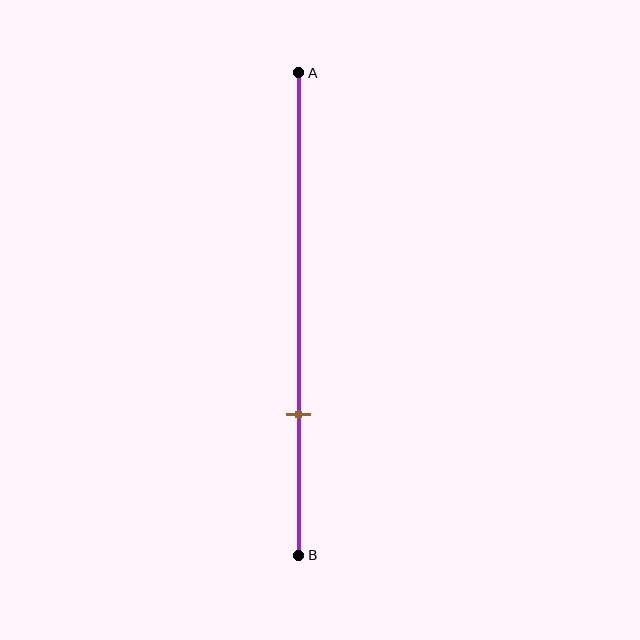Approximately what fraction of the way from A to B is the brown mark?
The brown mark is approximately 70% of the way from A to B.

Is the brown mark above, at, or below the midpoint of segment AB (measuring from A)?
The brown mark is below the midpoint of segment AB.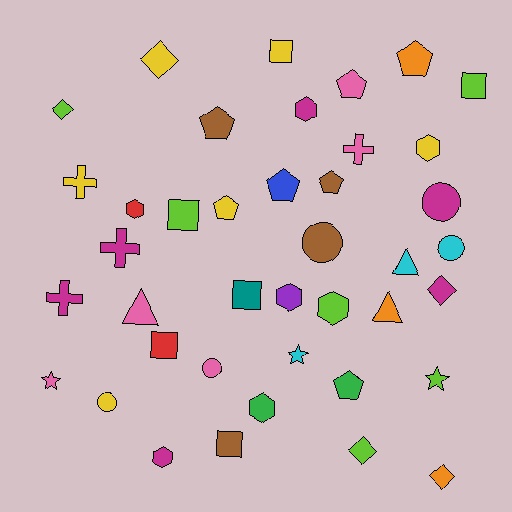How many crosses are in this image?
There are 4 crosses.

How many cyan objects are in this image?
There are 3 cyan objects.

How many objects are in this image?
There are 40 objects.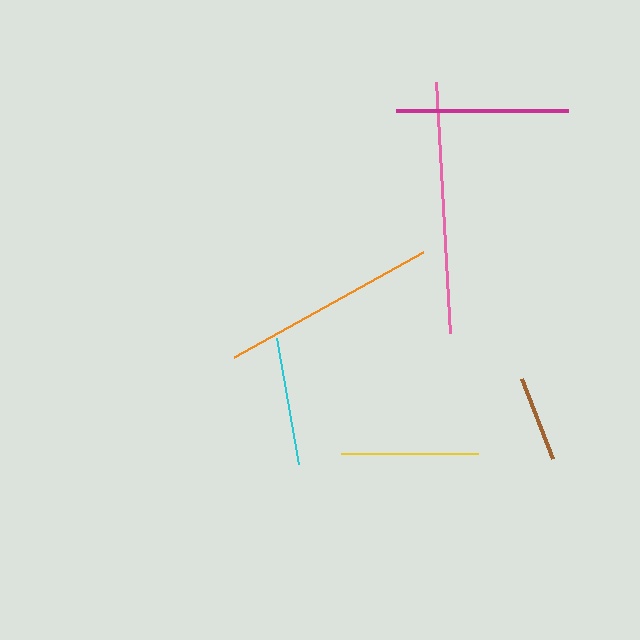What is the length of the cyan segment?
The cyan segment is approximately 128 pixels long.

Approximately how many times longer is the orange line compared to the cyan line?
The orange line is approximately 1.7 times the length of the cyan line.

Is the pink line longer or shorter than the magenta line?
The pink line is longer than the magenta line.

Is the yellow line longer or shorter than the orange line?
The orange line is longer than the yellow line.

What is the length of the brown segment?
The brown segment is approximately 85 pixels long.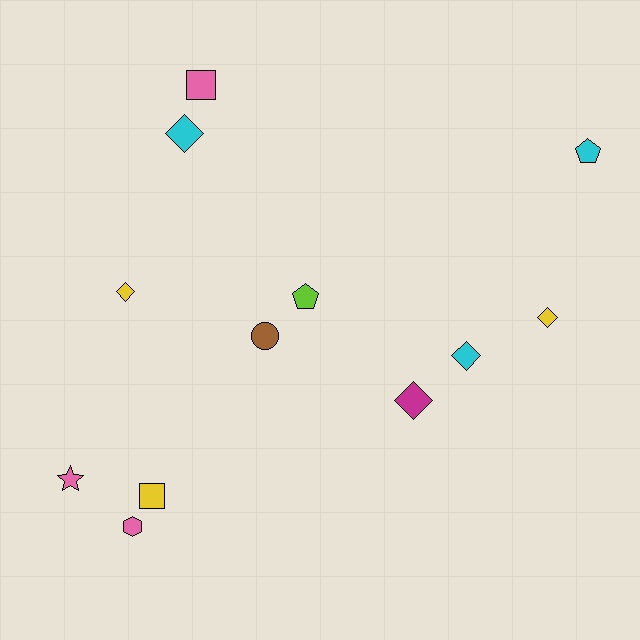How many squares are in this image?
There are 2 squares.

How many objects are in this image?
There are 12 objects.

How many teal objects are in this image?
There are no teal objects.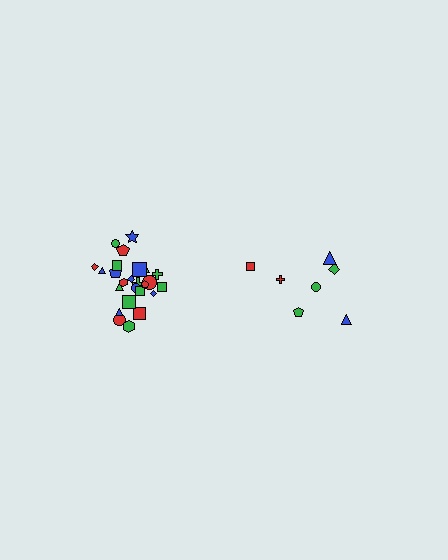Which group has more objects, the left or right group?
The left group.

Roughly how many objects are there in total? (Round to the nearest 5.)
Roughly 30 objects in total.